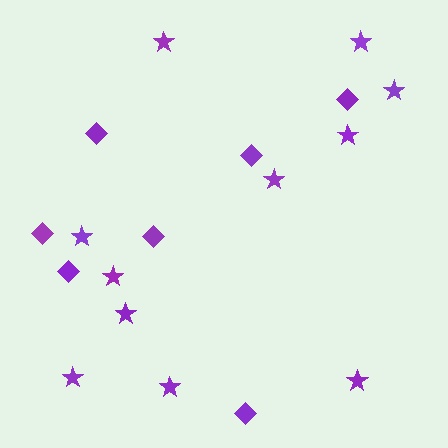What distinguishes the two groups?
There are 2 groups: one group of stars (11) and one group of diamonds (7).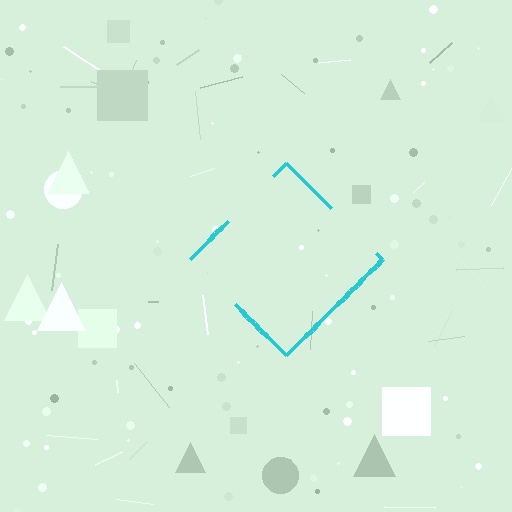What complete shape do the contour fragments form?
The contour fragments form a diamond.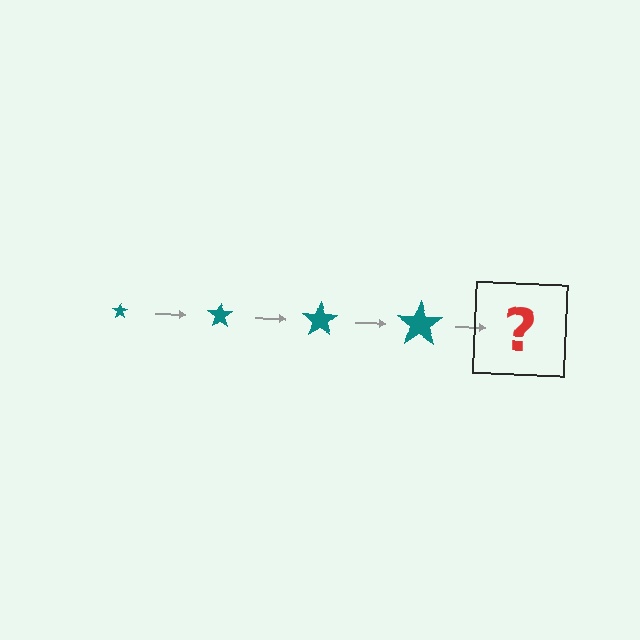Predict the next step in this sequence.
The next step is a teal star, larger than the previous one.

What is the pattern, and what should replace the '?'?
The pattern is that the star gets progressively larger each step. The '?' should be a teal star, larger than the previous one.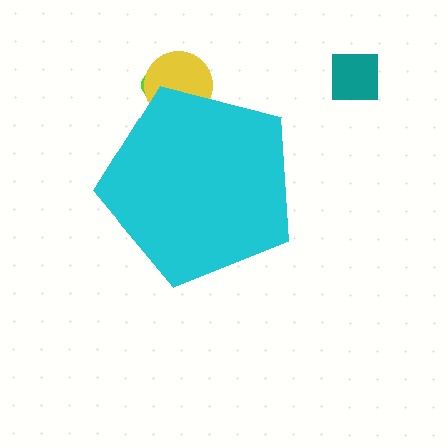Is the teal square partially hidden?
No, the teal square is fully visible.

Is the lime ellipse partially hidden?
Yes, the lime ellipse is partially hidden behind the cyan pentagon.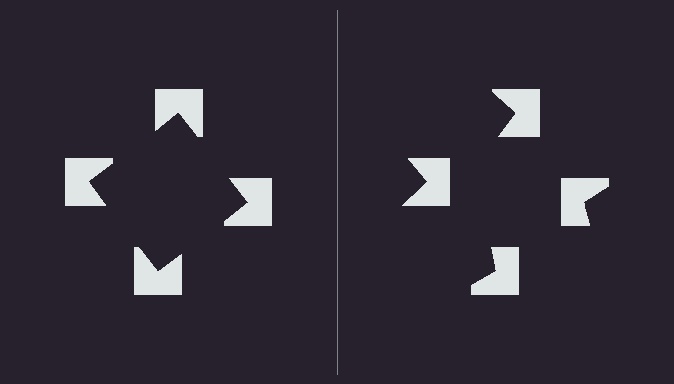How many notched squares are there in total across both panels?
8 — 4 on each side.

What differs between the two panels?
The notched squares are positioned identically on both sides; only the wedge orientations differ. On the left they align to a square; on the right they are misaligned.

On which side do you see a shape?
An illusory square appears on the left side. On the right side the wedge cuts are rotated, so no coherent shape forms.